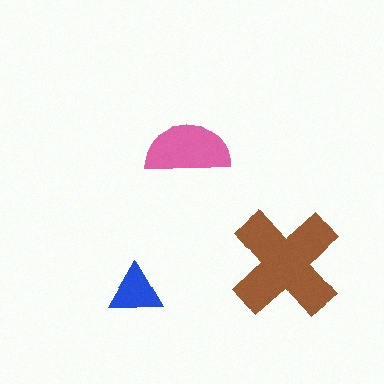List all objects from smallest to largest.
The blue triangle, the pink semicircle, the brown cross.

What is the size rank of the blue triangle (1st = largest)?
3rd.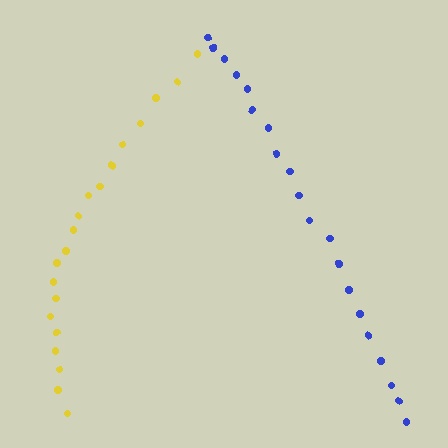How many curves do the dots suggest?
There are 2 distinct paths.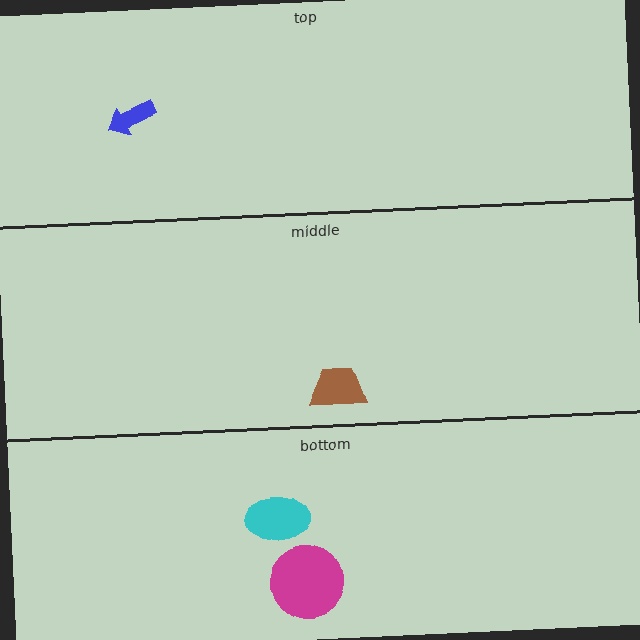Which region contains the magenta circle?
The bottom region.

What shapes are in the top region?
The blue arrow.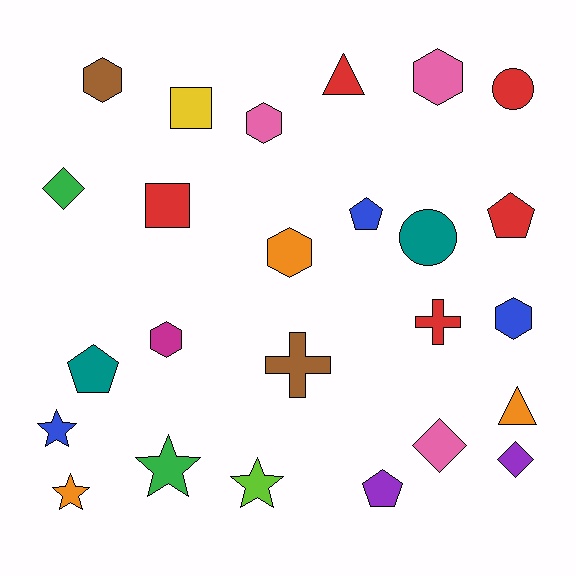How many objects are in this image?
There are 25 objects.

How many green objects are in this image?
There are 2 green objects.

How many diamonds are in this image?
There are 3 diamonds.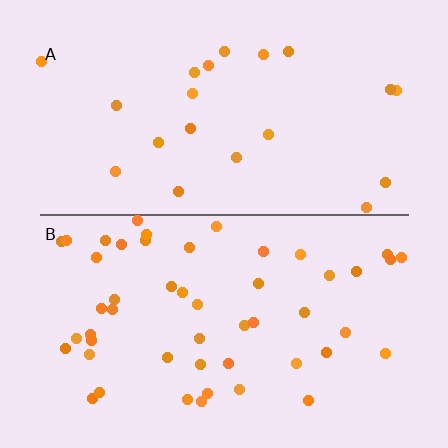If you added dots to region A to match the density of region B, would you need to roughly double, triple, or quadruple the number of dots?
Approximately double.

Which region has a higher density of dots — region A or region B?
B (the bottom).